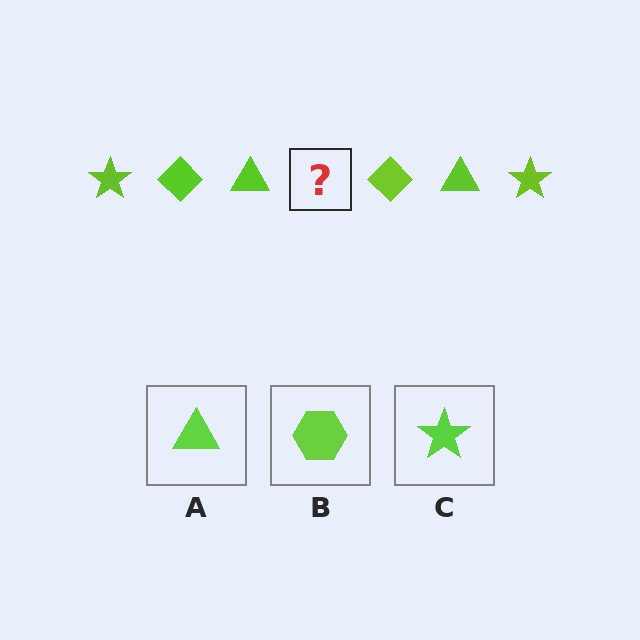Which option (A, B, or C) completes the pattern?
C.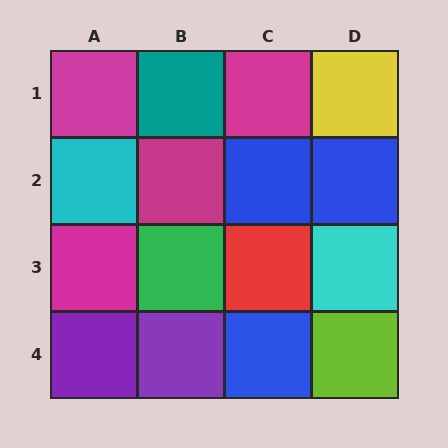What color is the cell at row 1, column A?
Magenta.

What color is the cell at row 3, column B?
Green.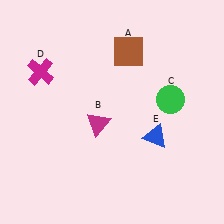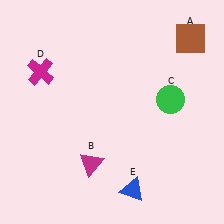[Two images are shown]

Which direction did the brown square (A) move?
The brown square (A) moved right.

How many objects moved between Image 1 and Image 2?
3 objects moved between the two images.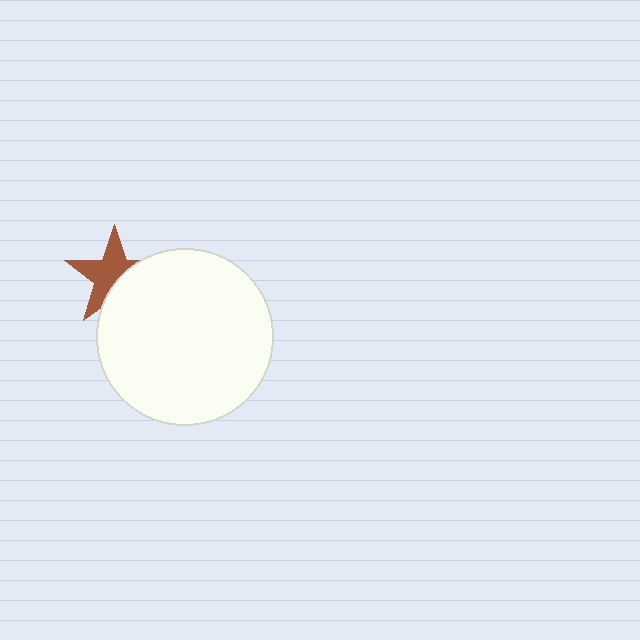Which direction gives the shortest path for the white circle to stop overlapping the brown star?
Moving toward the lower-right gives the shortest separation.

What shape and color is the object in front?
The object in front is a white circle.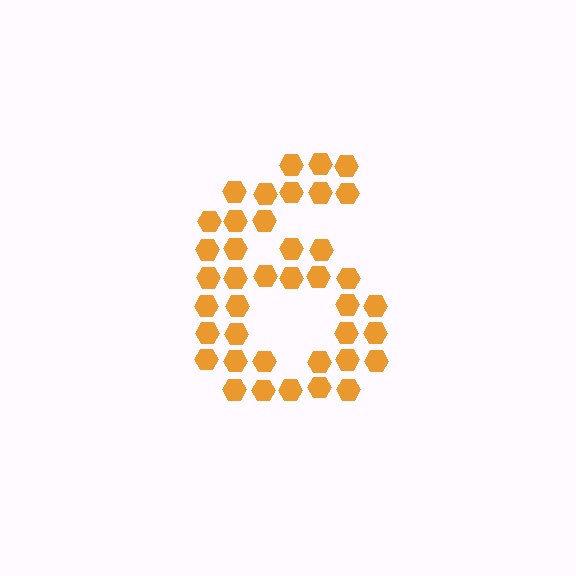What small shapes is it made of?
It is made of small hexagons.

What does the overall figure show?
The overall figure shows the digit 6.